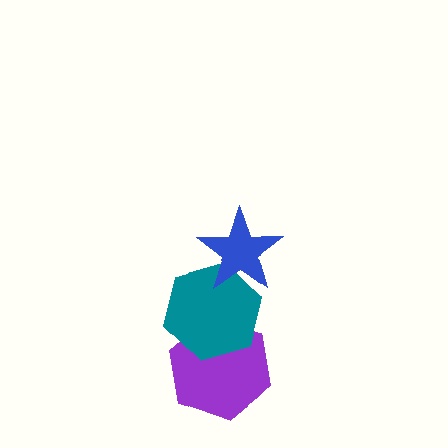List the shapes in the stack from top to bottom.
From top to bottom: the blue star, the teal hexagon, the purple hexagon.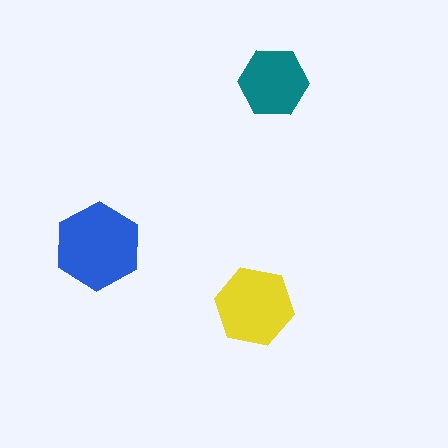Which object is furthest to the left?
The blue hexagon is leftmost.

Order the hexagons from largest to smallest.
the blue one, the yellow one, the teal one.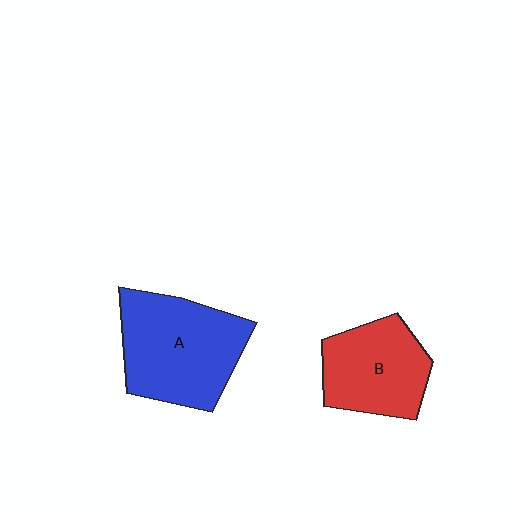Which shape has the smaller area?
Shape B (red).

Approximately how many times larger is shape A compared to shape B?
Approximately 1.3 times.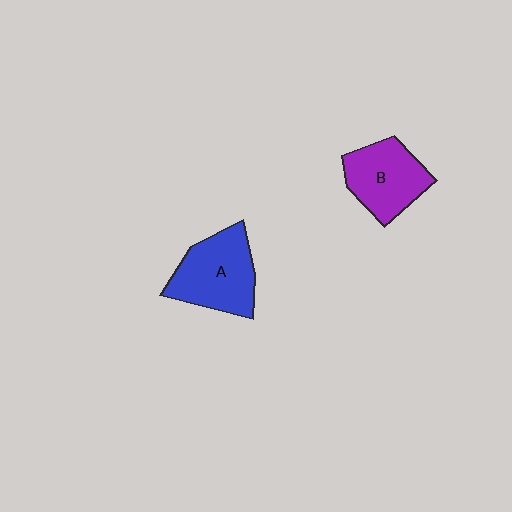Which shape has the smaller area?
Shape B (purple).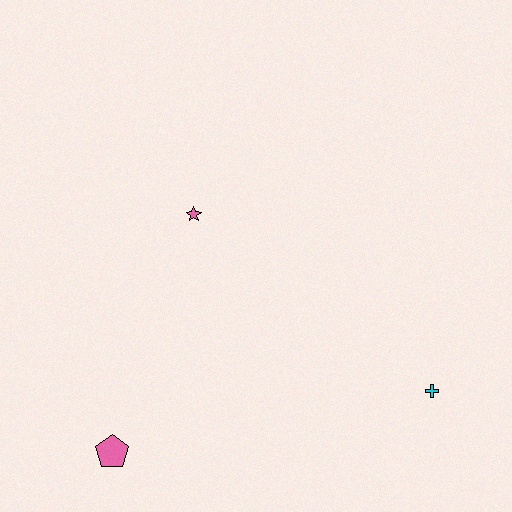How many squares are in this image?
There are no squares.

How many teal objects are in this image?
There are no teal objects.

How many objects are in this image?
There are 3 objects.